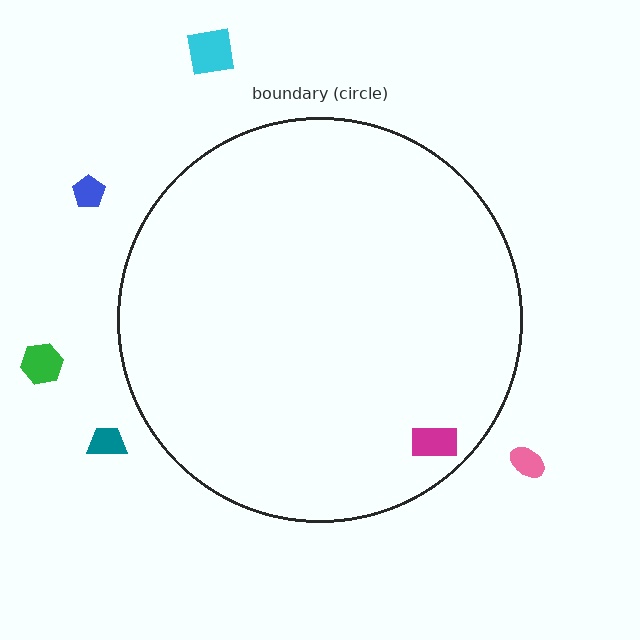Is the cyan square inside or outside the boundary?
Outside.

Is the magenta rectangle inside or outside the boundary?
Inside.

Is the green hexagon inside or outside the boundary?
Outside.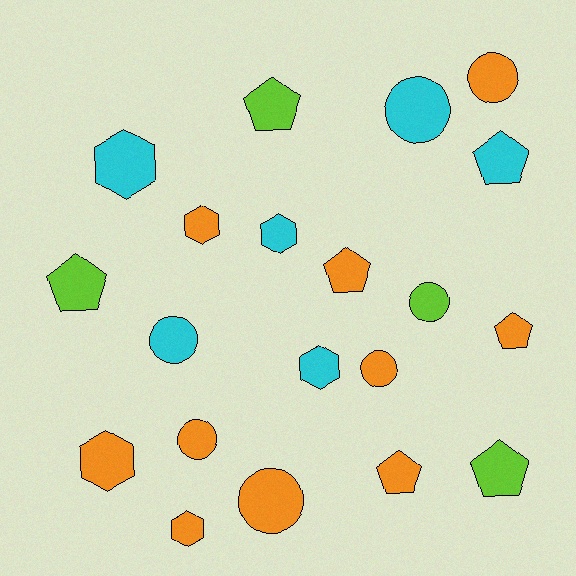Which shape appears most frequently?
Pentagon, with 7 objects.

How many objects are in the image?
There are 20 objects.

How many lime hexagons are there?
There are no lime hexagons.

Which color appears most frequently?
Orange, with 10 objects.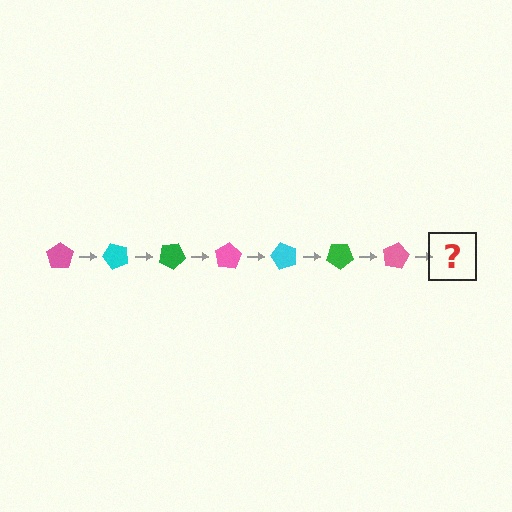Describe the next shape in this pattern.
It should be a cyan pentagon, rotated 350 degrees from the start.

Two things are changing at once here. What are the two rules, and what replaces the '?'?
The two rules are that it rotates 50 degrees each step and the color cycles through pink, cyan, and green. The '?' should be a cyan pentagon, rotated 350 degrees from the start.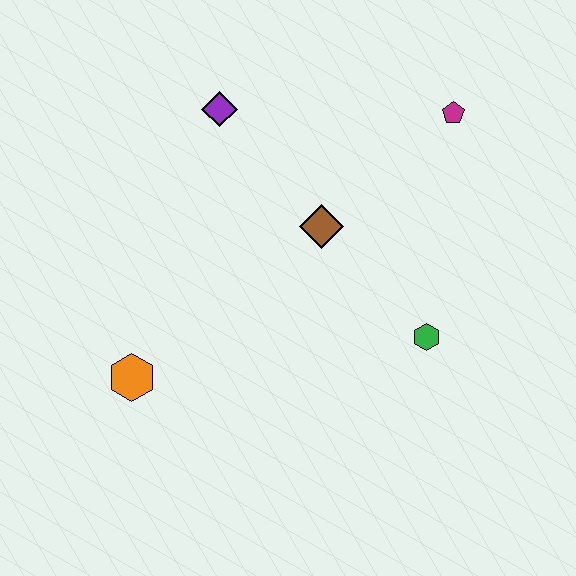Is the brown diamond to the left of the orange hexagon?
No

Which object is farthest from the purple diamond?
The green hexagon is farthest from the purple diamond.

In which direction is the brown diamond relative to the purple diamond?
The brown diamond is below the purple diamond.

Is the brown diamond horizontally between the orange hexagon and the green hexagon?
Yes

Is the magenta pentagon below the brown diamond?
No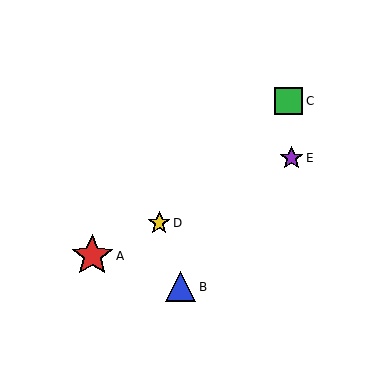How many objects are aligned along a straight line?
3 objects (A, D, E) are aligned along a straight line.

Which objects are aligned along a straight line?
Objects A, D, E are aligned along a straight line.